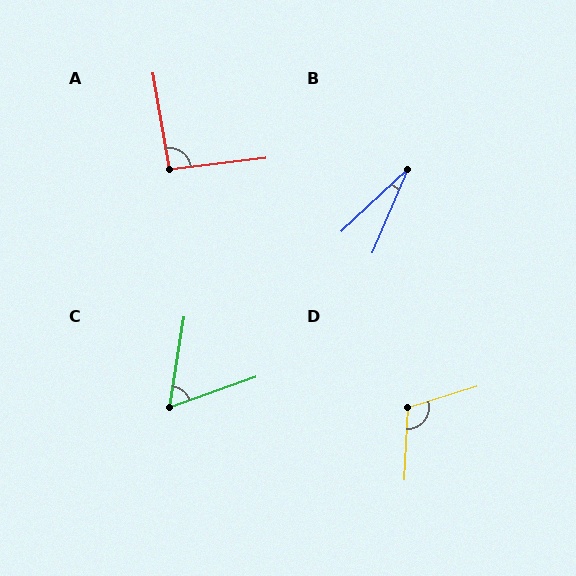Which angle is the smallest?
B, at approximately 24 degrees.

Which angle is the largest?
D, at approximately 110 degrees.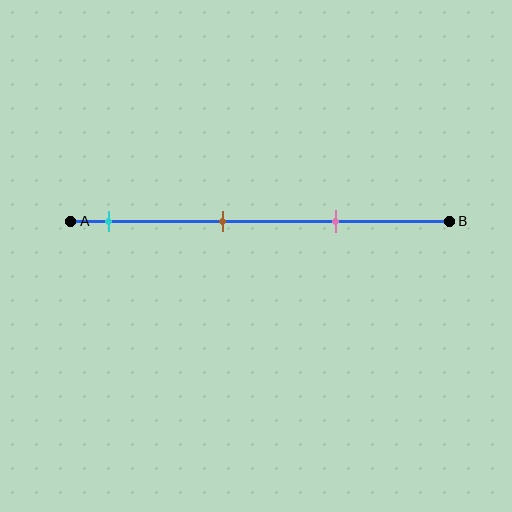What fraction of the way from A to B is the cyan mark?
The cyan mark is approximately 10% (0.1) of the way from A to B.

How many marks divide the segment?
There are 3 marks dividing the segment.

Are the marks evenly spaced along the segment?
Yes, the marks are approximately evenly spaced.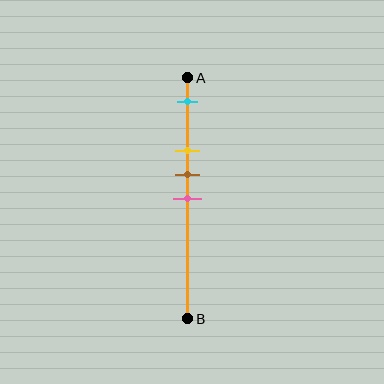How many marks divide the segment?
There are 4 marks dividing the segment.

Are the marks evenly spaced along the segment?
No, the marks are not evenly spaced.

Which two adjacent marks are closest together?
The brown and pink marks are the closest adjacent pair.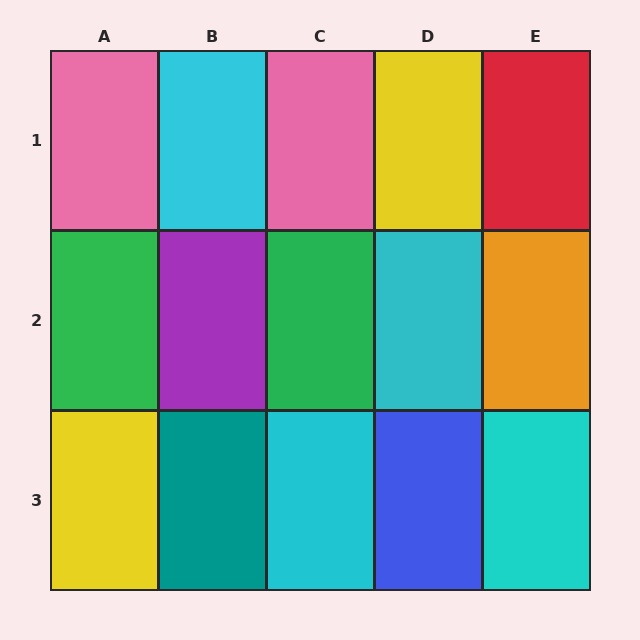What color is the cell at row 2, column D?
Cyan.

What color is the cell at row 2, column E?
Orange.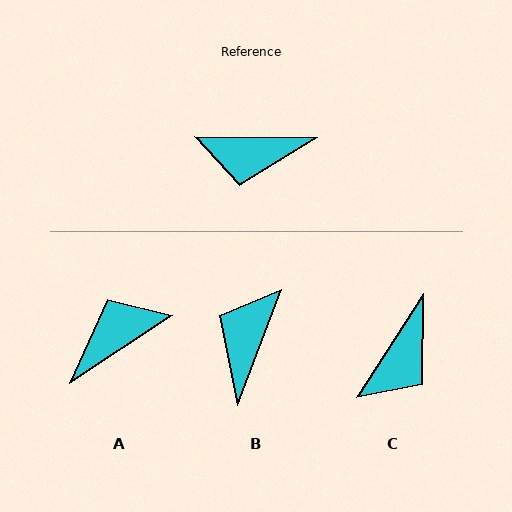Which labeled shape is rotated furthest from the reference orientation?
A, about 146 degrees away.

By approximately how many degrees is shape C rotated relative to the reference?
Approximately 58 degrees counter-clockwise.